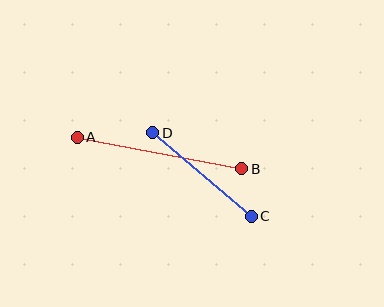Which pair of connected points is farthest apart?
Points A and B are farthest apart.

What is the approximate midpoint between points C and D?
The midpoint is at approximately (202, 174) pixels.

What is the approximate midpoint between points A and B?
The midpoint is at approximately (160, 153) pixels.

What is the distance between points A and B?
The distance is approximately 167 pixels.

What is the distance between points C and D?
The distance is approximately 129 pixels.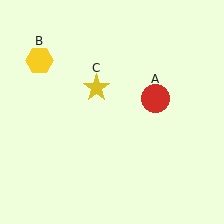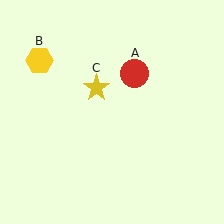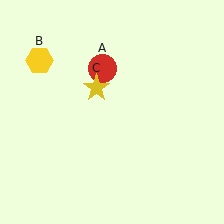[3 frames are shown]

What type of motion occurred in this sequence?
The red circle (object A) rotated counterclockwise around the center of the scene.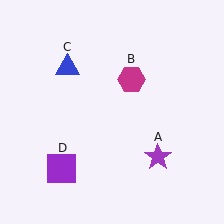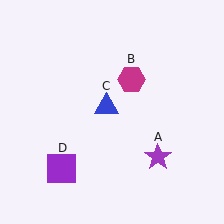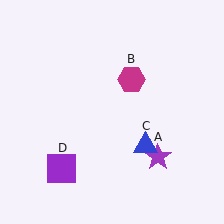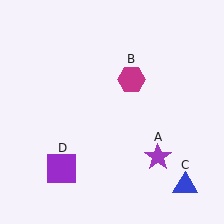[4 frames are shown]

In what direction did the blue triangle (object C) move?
The blue triangle (object C) moved down and to the right.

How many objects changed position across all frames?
1 object changed position: blue triangle (object C).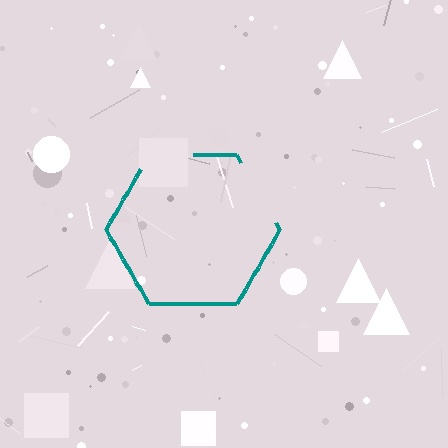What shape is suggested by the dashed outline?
The dashed outline suggests a hexagon.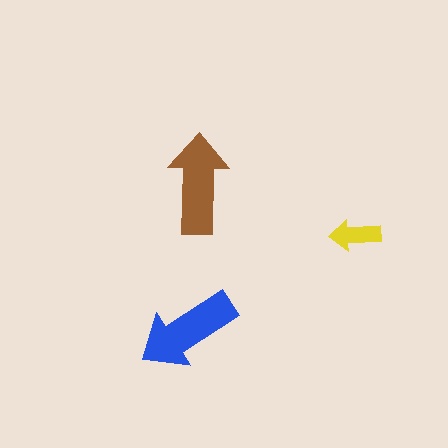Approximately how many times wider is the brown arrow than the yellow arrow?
About 2 times wider.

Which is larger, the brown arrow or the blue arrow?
The blue one.